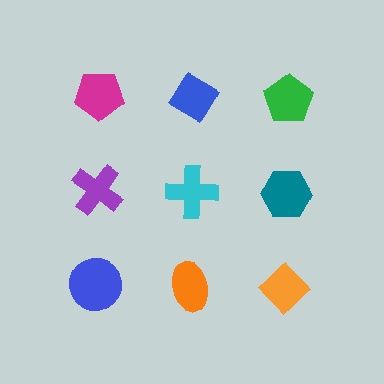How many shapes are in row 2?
3 shapes.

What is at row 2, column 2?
A cyan cross.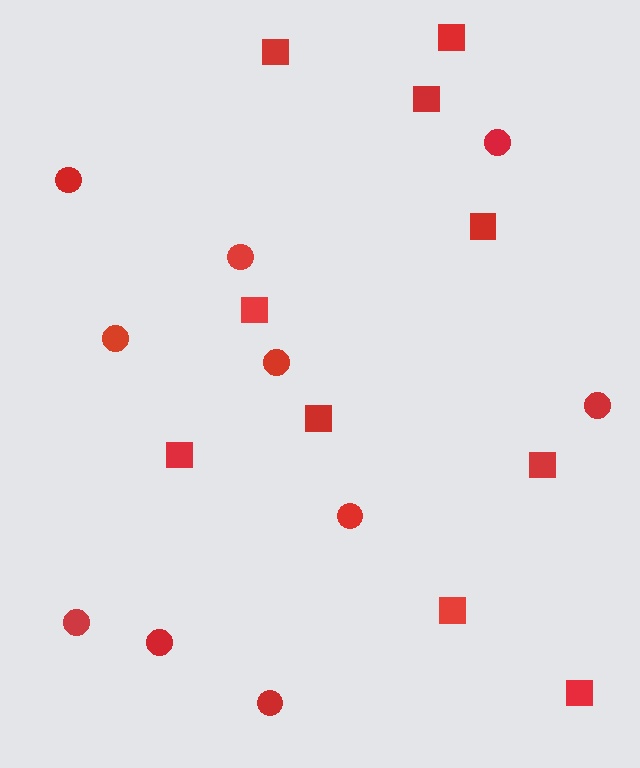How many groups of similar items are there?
There are 2 groups: one group of circles (10) and one group of squares (10).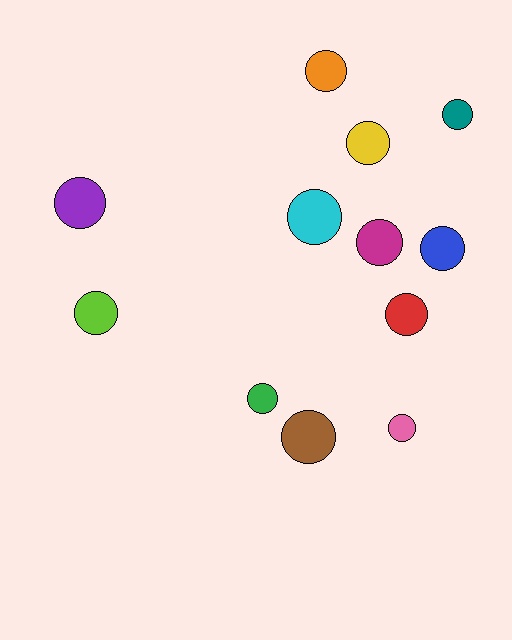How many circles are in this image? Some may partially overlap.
There are 12 circles.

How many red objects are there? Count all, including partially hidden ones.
There is 1 red object.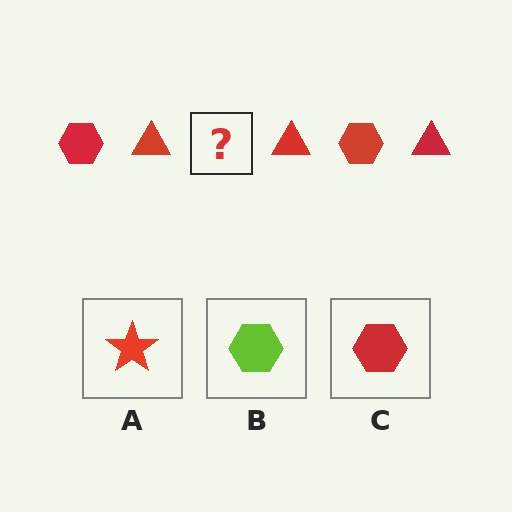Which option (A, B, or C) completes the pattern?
C.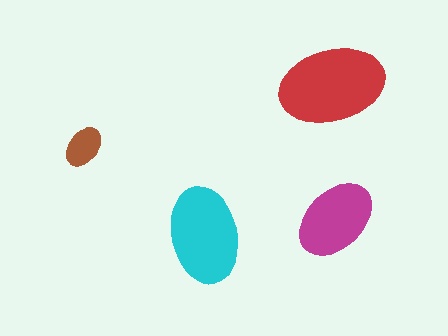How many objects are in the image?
There are 4 objects in the image.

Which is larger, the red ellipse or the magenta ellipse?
The red one.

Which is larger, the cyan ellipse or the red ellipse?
The red one.